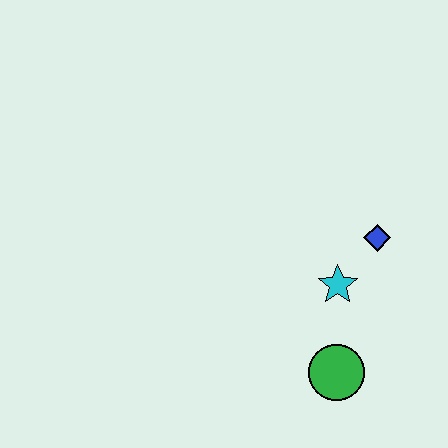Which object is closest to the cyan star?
The blue diamond is closest to the cyan star.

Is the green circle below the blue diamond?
Yes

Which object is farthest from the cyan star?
The green circle is farthest from the cyan star.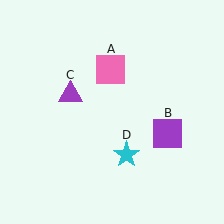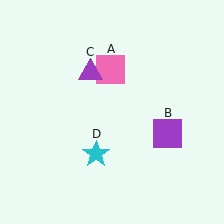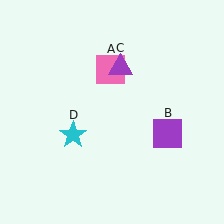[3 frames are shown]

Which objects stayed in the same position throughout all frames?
Pink square (object A) and purple square (object B) remained stationary.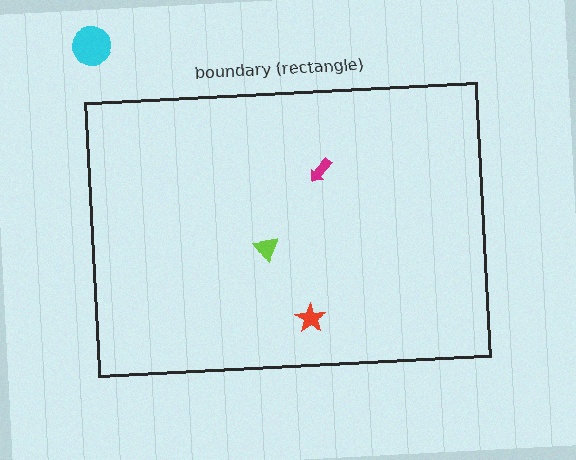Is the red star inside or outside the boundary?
Inside.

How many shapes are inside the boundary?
3 inside, 1 outside.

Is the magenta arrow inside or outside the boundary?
Inside.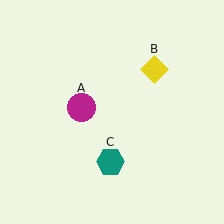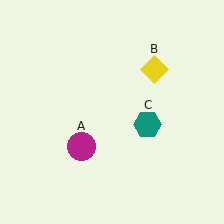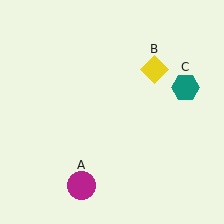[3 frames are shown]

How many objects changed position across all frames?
2 objects changed position: magenta circle (object A), teal hexagon (object C).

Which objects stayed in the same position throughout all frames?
Yellow diamond (object B) remained stationary.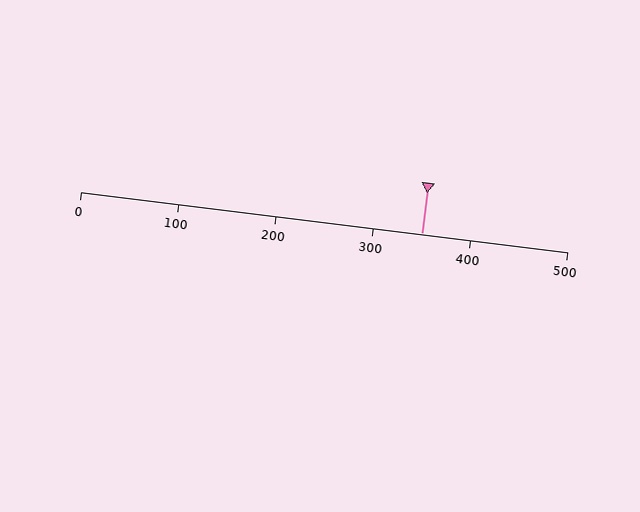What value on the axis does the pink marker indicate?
The marker indicates approximately 350.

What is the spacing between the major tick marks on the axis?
The major ticks are spaced 100 apart.